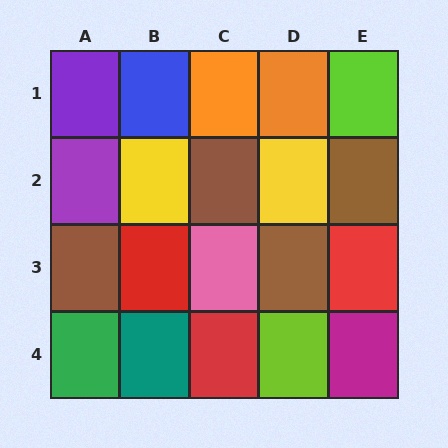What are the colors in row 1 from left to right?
Purple, blue, orange, orange, lime.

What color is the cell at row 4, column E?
Magenta.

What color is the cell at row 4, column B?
Teal.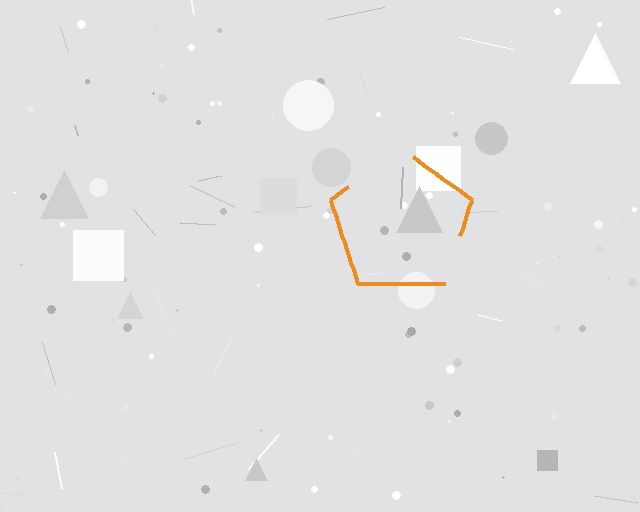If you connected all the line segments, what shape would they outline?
They would outline a pentagon.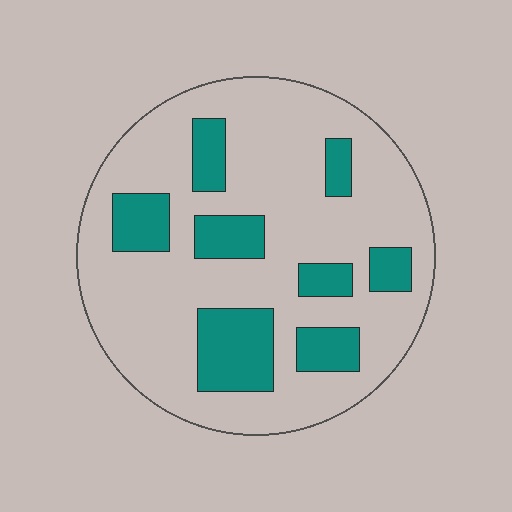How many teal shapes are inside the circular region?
8.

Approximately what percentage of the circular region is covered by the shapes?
Approximately 25%.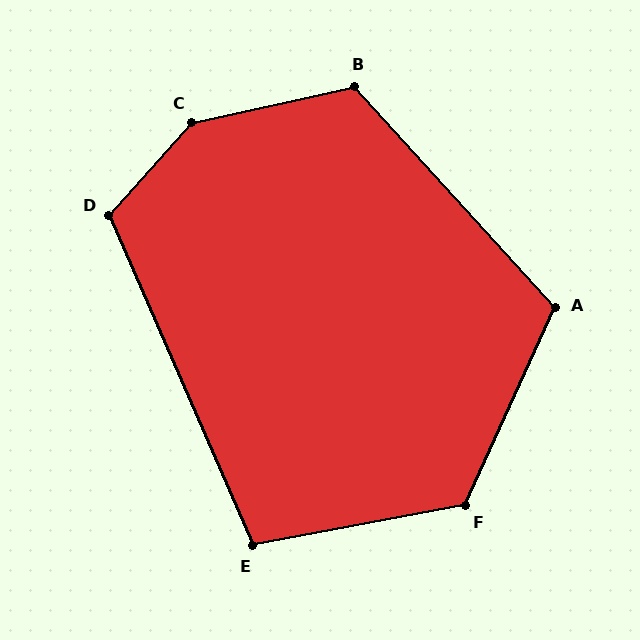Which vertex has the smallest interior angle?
E, at approximately 103 degrees.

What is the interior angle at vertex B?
Approximately 120 degrees (obtuse).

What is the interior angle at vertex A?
Approximately 113 degrees (obtuse).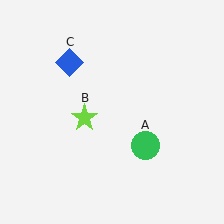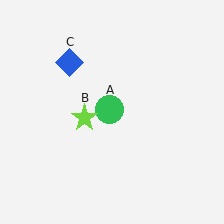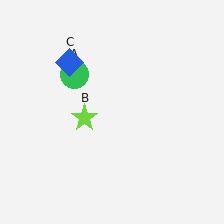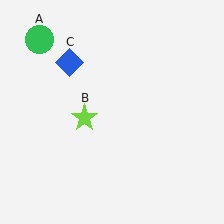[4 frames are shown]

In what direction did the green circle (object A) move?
The green circle (object A) moved up and to the left.